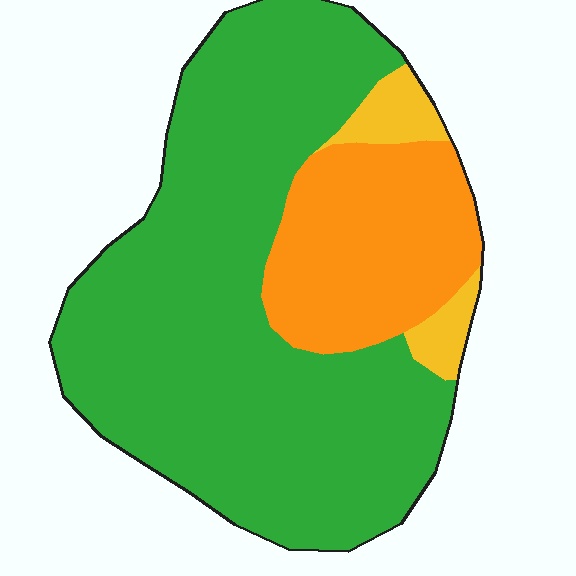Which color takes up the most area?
Green, at roughly 70%.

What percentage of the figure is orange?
Orange covers around 20% of the figure.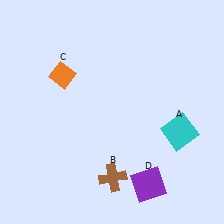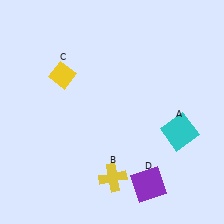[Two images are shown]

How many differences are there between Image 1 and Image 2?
There are 2 differences between the two images.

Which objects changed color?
B changed from brown to yellow. C changed from orange to yellow.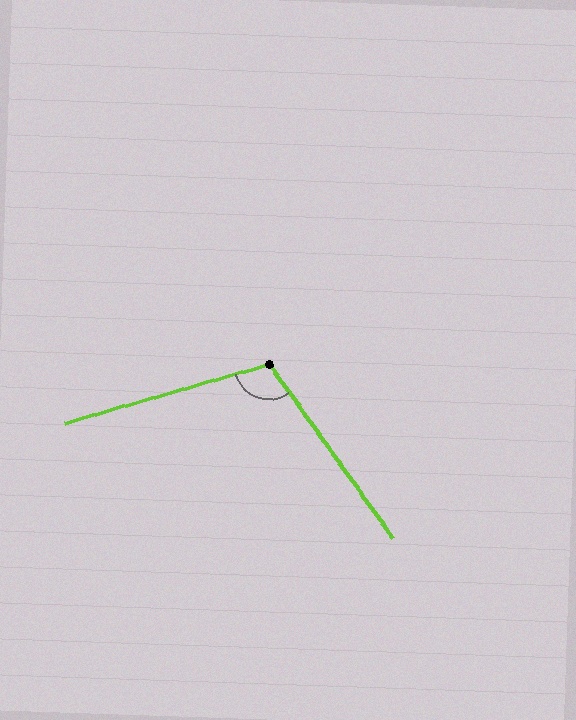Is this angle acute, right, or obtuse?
It is obtuse.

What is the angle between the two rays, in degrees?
Approximately 110 degrees.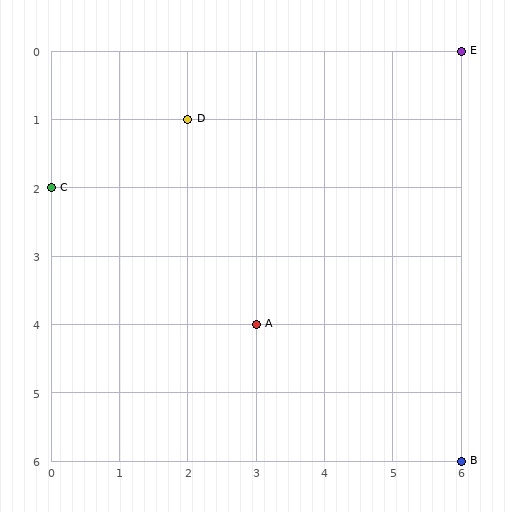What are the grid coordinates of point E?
Point E is at grid coordinates (6, 0).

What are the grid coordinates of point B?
Point B is at grid coordinates (6, 6).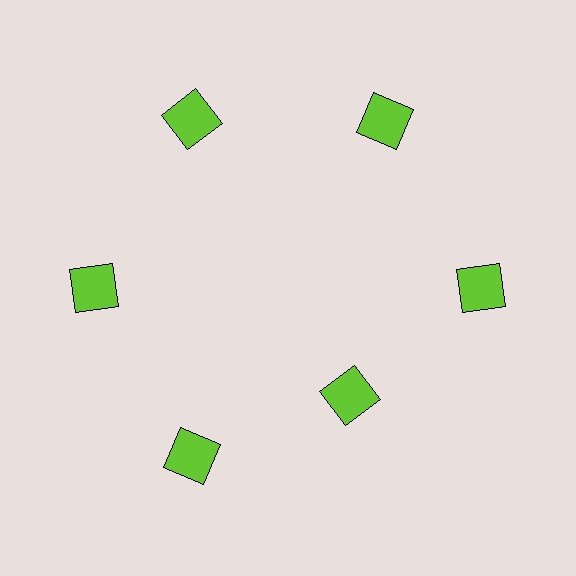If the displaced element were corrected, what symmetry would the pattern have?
It would have 6-fold rotational symmetry — the pattern would map onto itself every 60 degrees.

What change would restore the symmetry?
The symmetry would be restored by moving it outward, back onto the ring so that all 6 squares sit at equal angles and equal distance from the center.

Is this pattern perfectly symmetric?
No. The 6 lime squares are arranged in a ring, but one element near the 5 o'clock position is pulled inward toward the center, breaking the 6-fold rotational symmetry.